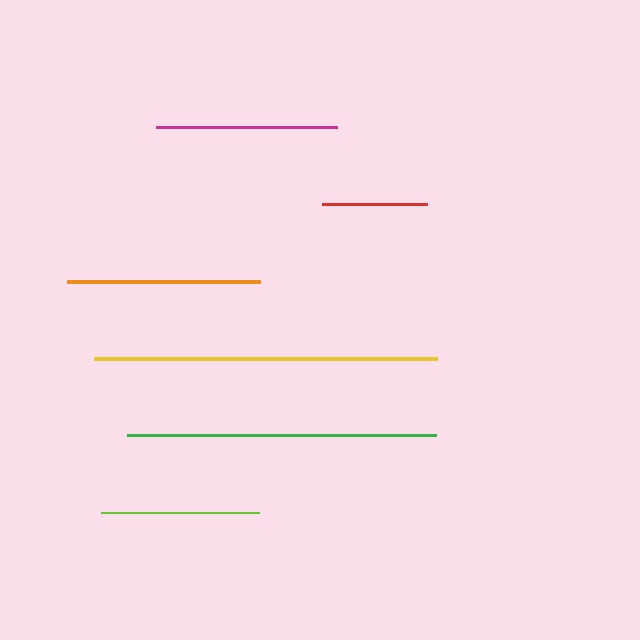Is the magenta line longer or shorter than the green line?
The green line is longer than the magenta line.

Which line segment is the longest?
The yellow line is the longest at approximately 343 pixels.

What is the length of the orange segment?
The orange segment is approximately 194 pixels long.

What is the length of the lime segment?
The lime segment is approximately 158 pixels long.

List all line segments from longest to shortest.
From longest to shortest: yellow, green, orange, magenta, lime, red.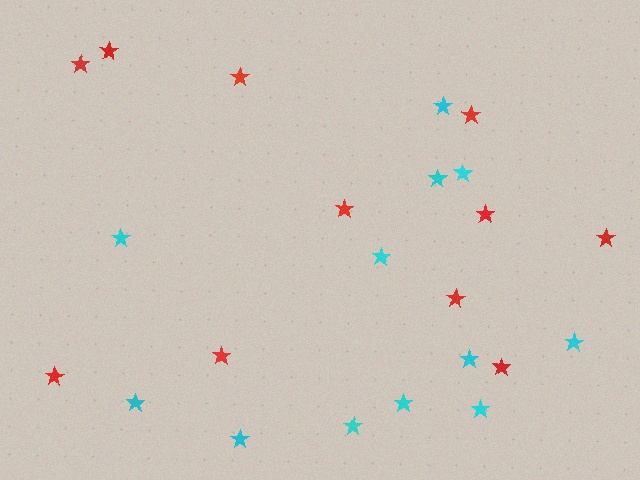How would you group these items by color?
There are 2 groups: one group of cyan stars (12) and one group of red stars (11).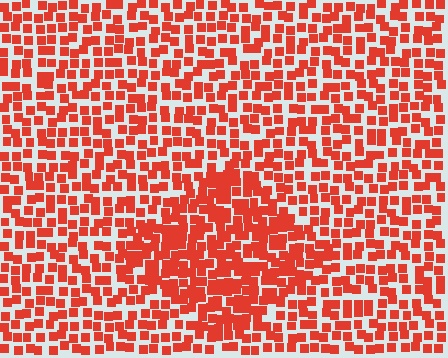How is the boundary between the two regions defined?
The boundary is defined by a change in element density (approximately 1.6x ratio). All elements are the same color, size, and shape.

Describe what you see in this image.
The image contains small red elements arranged at two different densities. A diamond-shaped region is visible where the elements are more densely packed than the surrounding area.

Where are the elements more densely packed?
The elements are more densely packed inside the diamond boundary.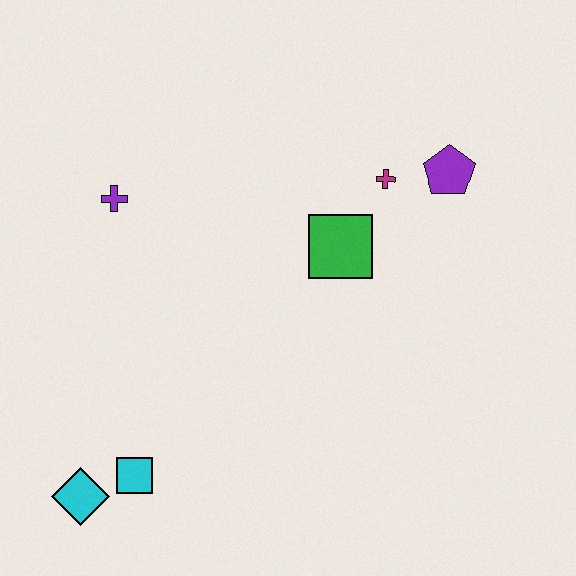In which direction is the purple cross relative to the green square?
The purple cross is to the left of the green square.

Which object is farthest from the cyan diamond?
The purple pentagon is farthest from the cyan diamond.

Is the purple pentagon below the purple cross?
No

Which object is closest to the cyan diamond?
The cyan square is closest to the cyan diamond.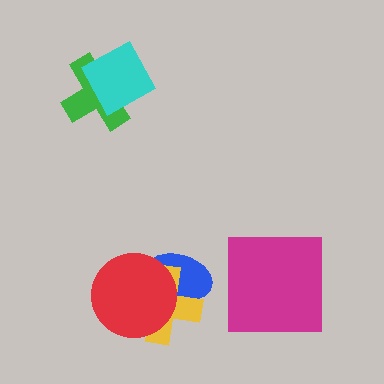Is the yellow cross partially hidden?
Yes, it is partially covered by another shape.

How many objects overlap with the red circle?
2 objects overlap with the red circle.